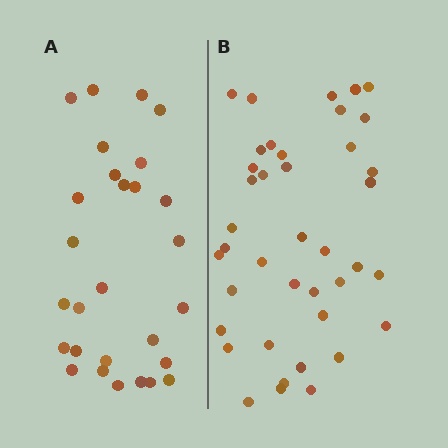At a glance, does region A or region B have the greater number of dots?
Region B (the right region) has more dots.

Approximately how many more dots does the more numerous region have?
Region B has roughly 12 or so more dots than region A.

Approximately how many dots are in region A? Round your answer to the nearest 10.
About 30 dots. (The exact count is 28, which rounds to 30.)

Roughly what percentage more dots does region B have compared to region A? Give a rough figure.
About 45% more.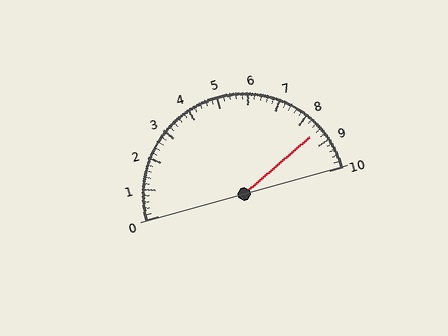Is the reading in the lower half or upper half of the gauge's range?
The reading is in the upper half of the range (0 to 10).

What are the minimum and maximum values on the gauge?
The gauge ranges from 0 to 10.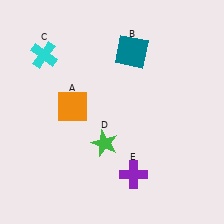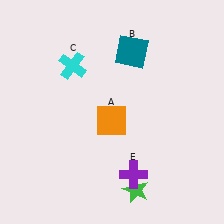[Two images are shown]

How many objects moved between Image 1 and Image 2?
3 objects moved between the two images.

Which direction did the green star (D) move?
The green star (D) moved down.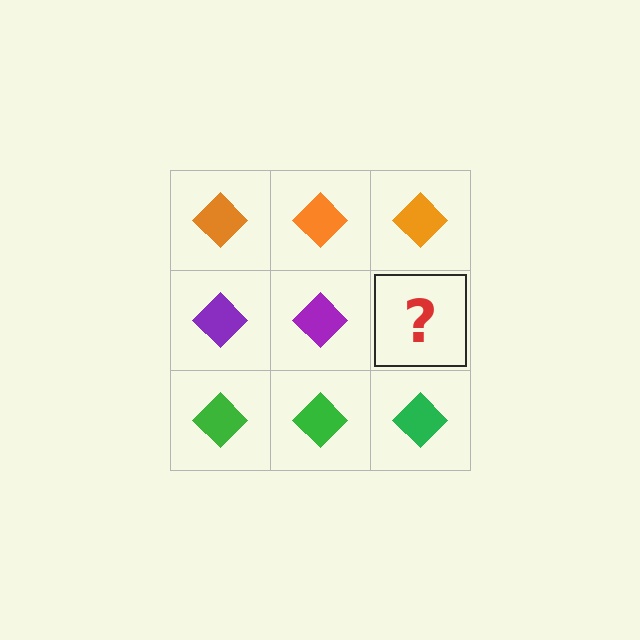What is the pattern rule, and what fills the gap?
The rule is that each row has a consistent color. The gap should be filled with a purple diamond.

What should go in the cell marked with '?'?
The missing cell should contain a purple diamond.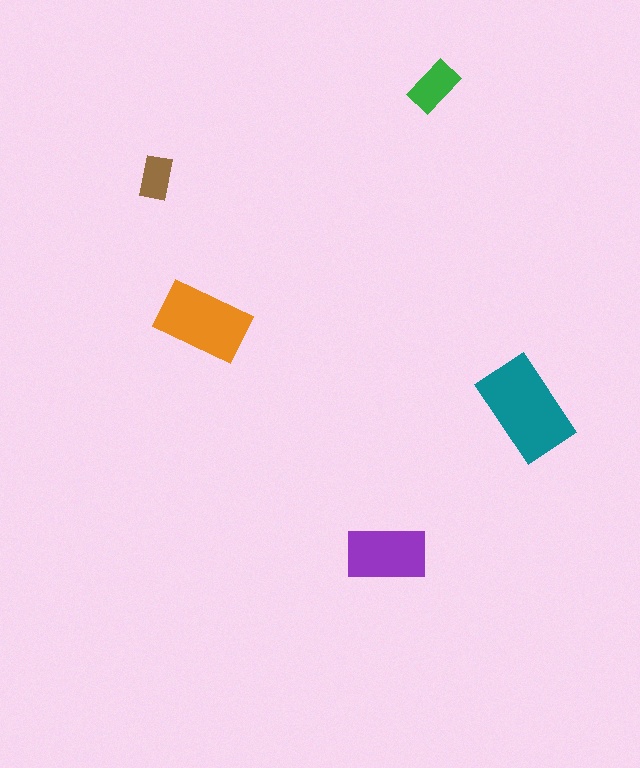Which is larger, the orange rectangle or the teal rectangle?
The teal one.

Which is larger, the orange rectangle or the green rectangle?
The orange one.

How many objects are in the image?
There are 5 objects in the image.